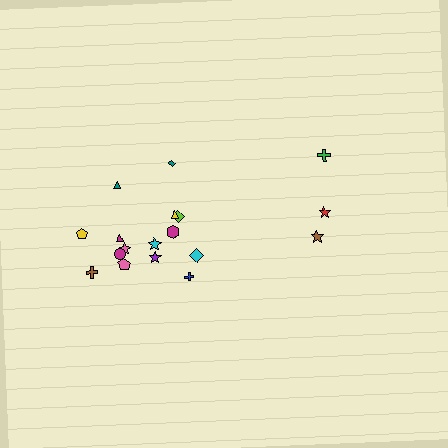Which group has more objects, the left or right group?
The left group.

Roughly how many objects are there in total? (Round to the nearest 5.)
Roughly 20 objects in total.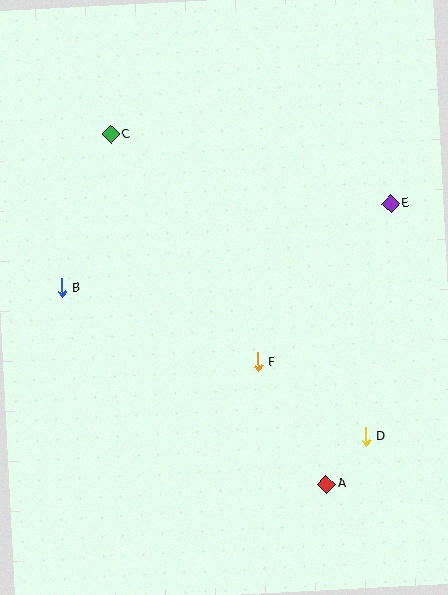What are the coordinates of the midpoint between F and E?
The midpoint between F and E is at (324, 283).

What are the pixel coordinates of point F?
Point F is at (258, 362).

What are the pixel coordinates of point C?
Point C is at (111, 134).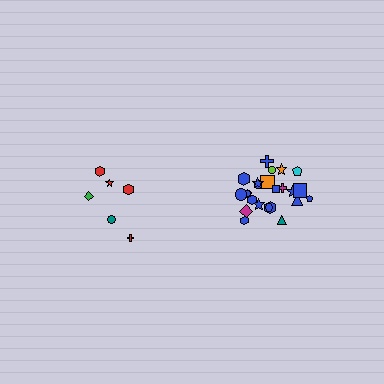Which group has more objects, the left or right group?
The right group.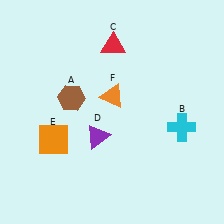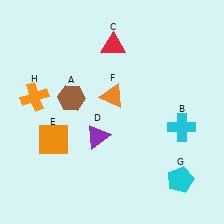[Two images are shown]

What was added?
A cyan pentagon (G), an orange cross (H) were added in Image 2.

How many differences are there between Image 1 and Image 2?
There are 2 differences between the two images.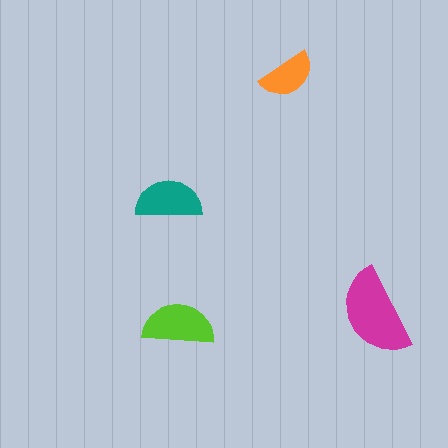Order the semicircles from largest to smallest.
the magenta one, the lime one, the teal one, the orange one.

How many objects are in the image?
There are 4 objects in the image.